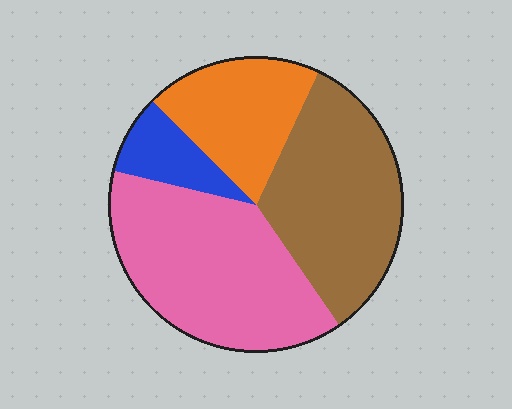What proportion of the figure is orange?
Orange takes up about one fifth (1/5) of the figure.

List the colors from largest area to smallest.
From largest to smallest: pink, brown, orange, blue.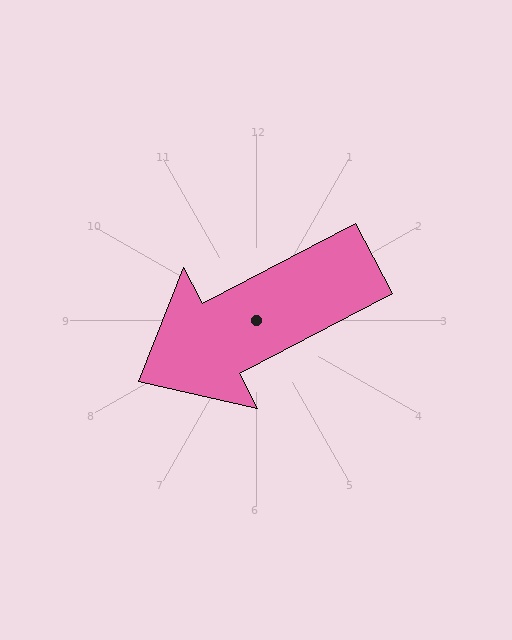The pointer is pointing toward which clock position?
Roughly 8 o'clock.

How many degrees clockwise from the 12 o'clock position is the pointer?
Approximately 242 degrees.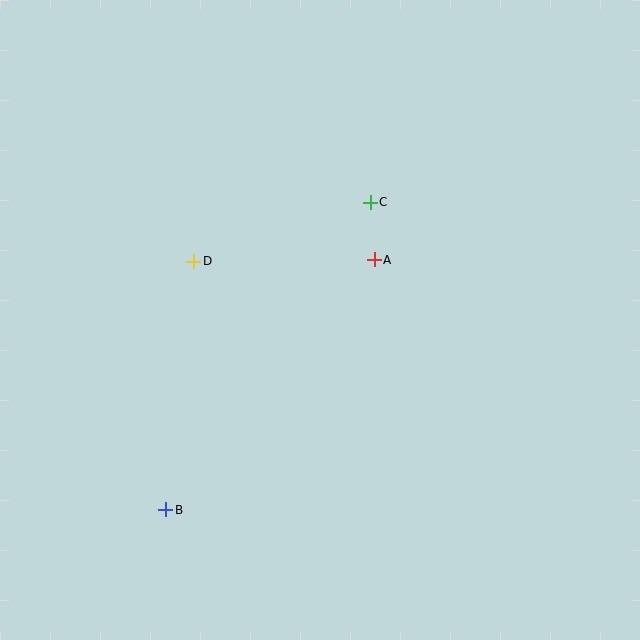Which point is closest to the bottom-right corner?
Point A is closest to the bottom-right corner.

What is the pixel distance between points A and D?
The distance between A and D is 181 pixels.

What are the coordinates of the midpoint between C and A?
The midpoint between C and A is at (372, 231).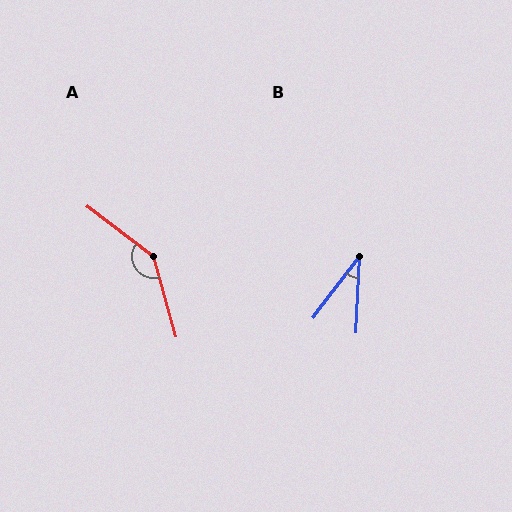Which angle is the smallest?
B, at approximately 35 degrees.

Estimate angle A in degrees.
Approximately 142 degrees.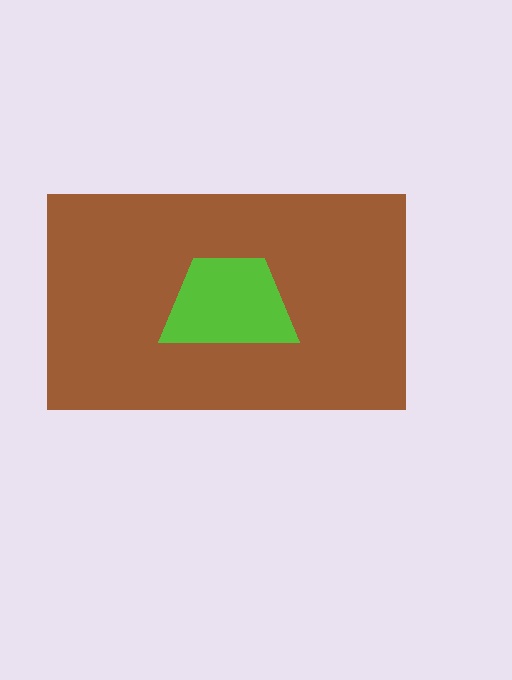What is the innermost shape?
The lime trapezoid.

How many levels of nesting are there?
2.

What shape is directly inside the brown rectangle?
The lime trapezoid.